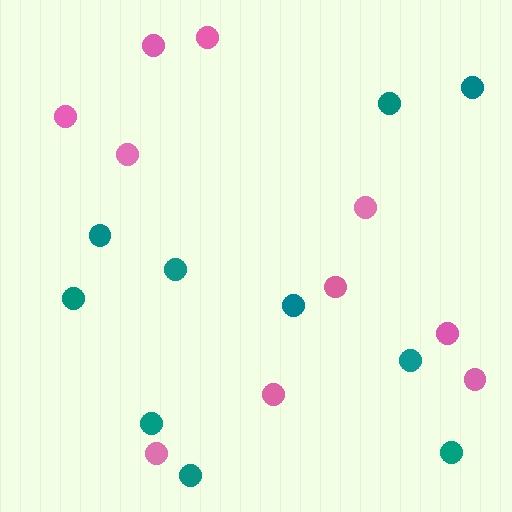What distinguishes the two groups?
There are 2 groups: one group of teal circles (10) and one group of pink circles (10).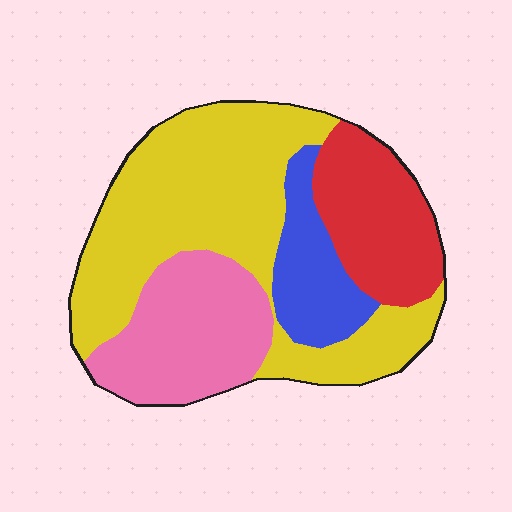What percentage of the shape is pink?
Pink takes up about one fifth (1/5) of the shape.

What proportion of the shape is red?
Red takes up about one sixth (1/6) of the shape.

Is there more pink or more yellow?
Yellow.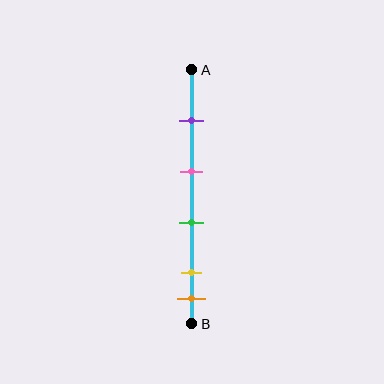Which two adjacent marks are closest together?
The yellow and orange marks are the closest adjacent pair.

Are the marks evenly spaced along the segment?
No, the marks are not evenly spaced.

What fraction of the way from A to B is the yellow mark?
The yellow mark is approximately 80% (0.8) of the way from A to B.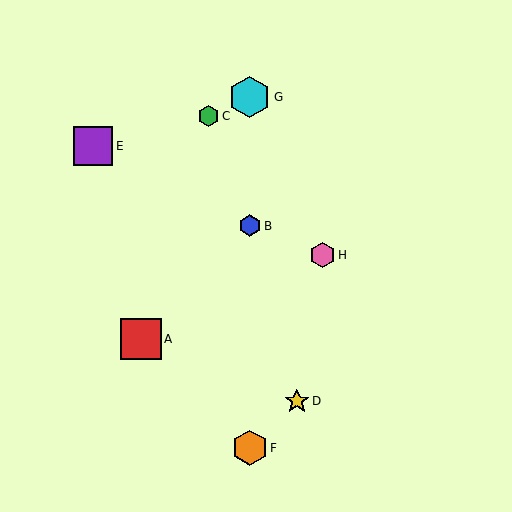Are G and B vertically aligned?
Yes, both are at x≈250.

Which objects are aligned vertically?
Objects B, F, G are aligned vertically.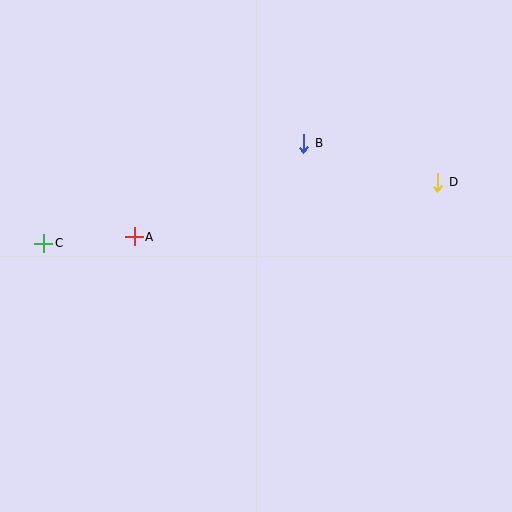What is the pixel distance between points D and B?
The distance between D and B is 140 pixels.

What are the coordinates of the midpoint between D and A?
The midpoint between D and A is at (286, 209).